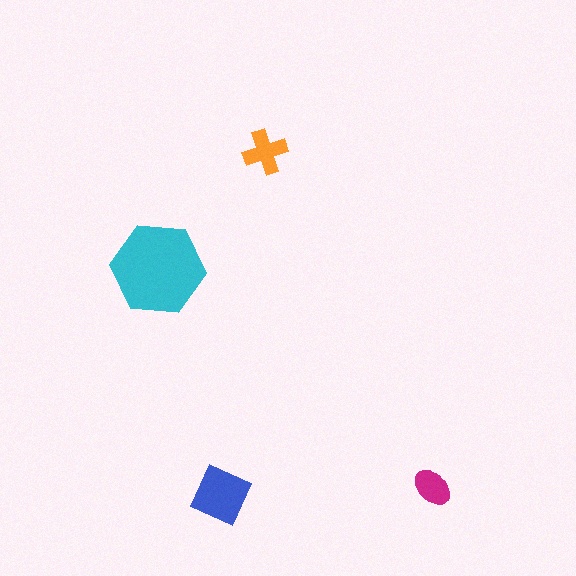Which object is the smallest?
The magenta ellipse.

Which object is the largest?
The cyan hexagon.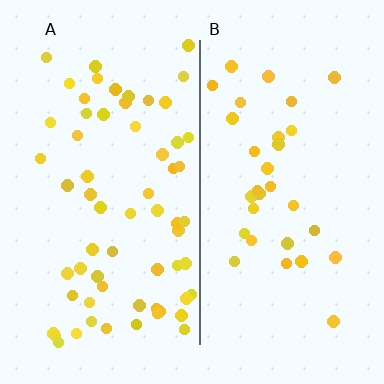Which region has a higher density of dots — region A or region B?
A (the left).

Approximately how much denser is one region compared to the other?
Approximately 2.0× — region A over region B.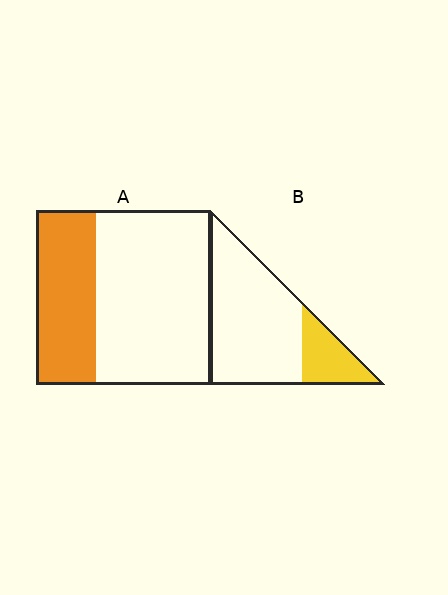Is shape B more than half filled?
No.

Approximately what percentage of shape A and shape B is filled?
A is approximately 35% and B is approximately 25%.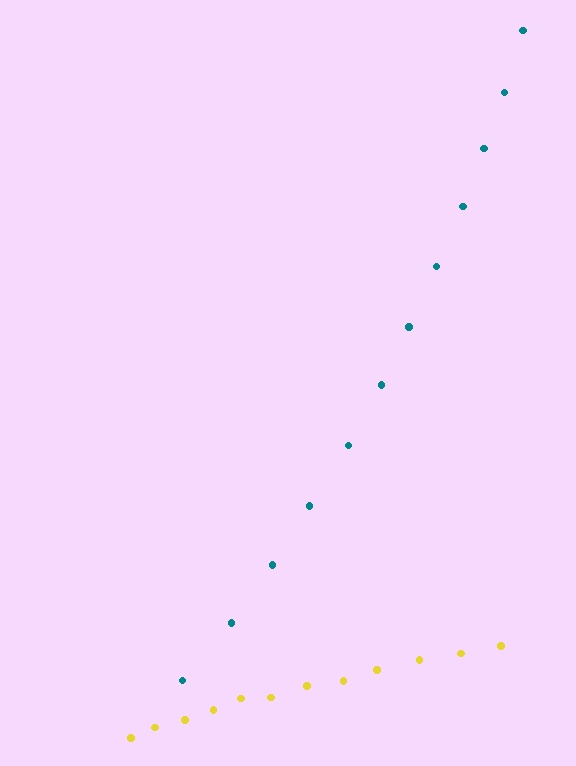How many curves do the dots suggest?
There are 2 distinct paths.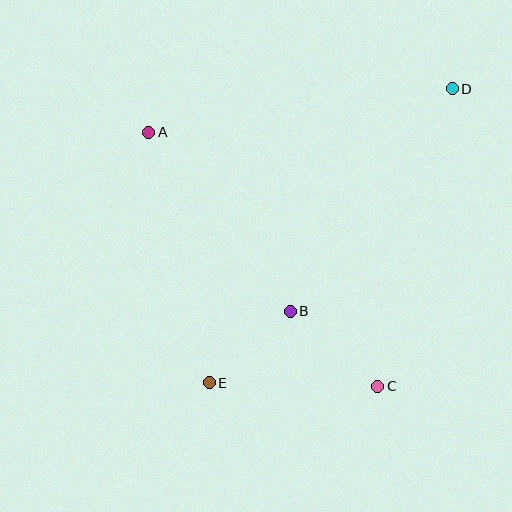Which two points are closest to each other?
Points B and E are closest to each other.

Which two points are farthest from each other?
Points D and E are farthest from each other.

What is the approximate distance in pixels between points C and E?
The distance between C and E is approximately 169 pixels.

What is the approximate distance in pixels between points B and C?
The distance between B and C is approximately 115 pixels.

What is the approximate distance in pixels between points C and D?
The distance between C and D is approximately 306 pixels.